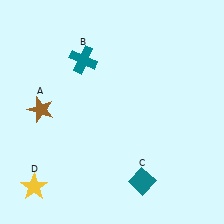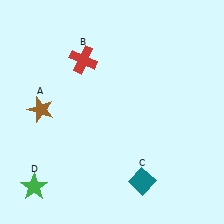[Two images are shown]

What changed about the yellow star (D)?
In Image 1, D is yellow. In Image 2, it changed to green.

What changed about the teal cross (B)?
In Image 1, B is teal. In Image 2, it changed to red.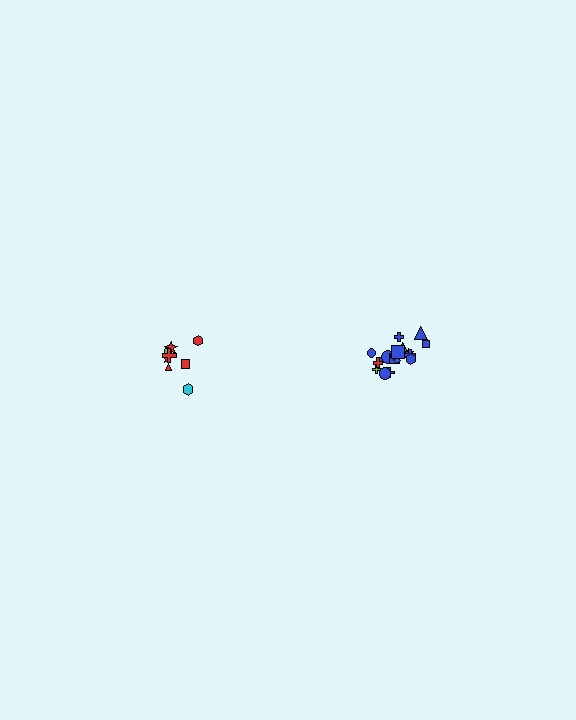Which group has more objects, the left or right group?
The right group.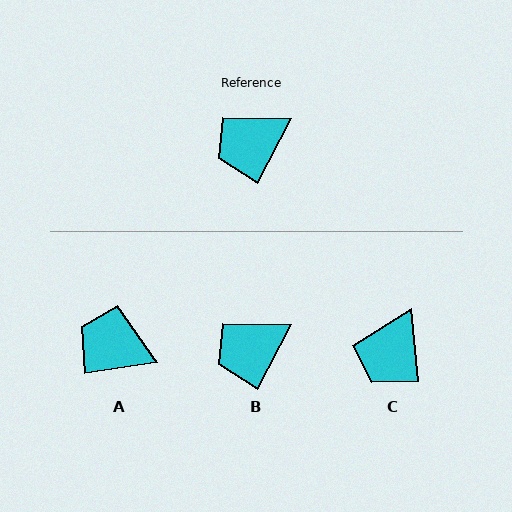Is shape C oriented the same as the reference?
No, it is off by about 33 degrees.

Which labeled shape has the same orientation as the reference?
B.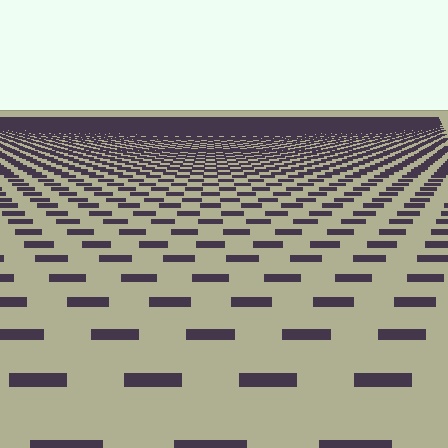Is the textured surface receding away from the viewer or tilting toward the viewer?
The surface is receding away from the viewer. Texture elements get smaller and denser toward the top.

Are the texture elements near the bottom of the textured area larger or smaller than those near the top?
Larger. Near the bottom, elements are closer to the viewer and appear at a bigger on-screen size.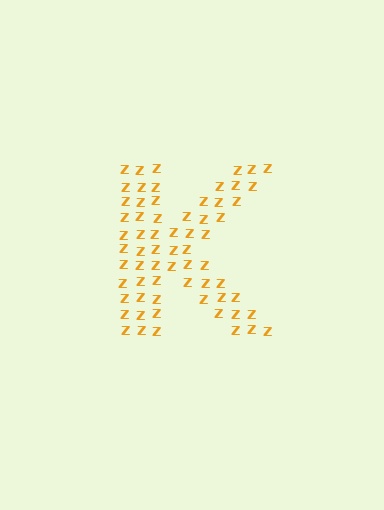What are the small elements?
The small elements are letter Z's.